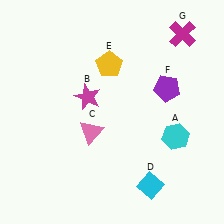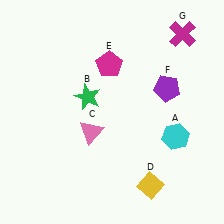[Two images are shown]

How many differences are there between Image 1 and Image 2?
There are 3 differences between the two images.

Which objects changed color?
B changed from magenta to green. D changed from cyan to yellow. E changed from yellow to magenta.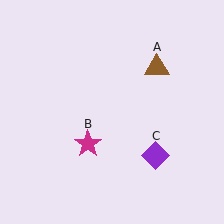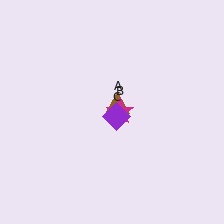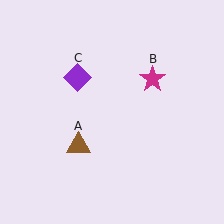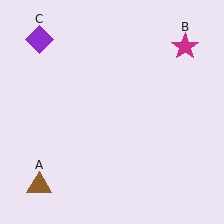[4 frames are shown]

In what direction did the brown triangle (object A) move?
The brown triangle (object A) moved down and to the left.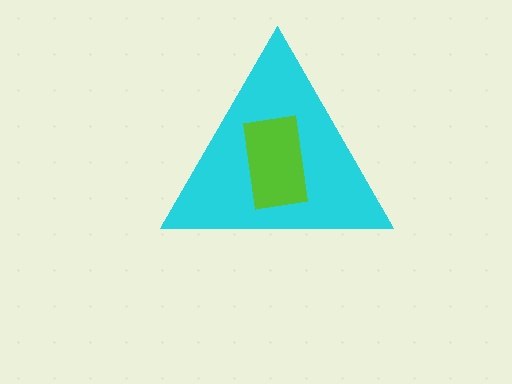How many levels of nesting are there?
2.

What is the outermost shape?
The cyan triangle.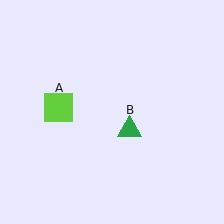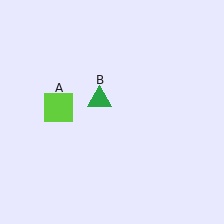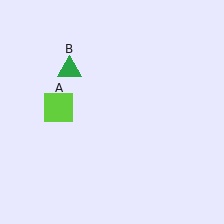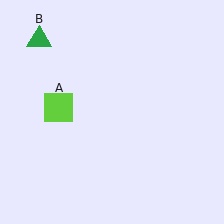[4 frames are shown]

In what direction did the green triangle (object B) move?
The green triangle (object B) moved up and to the left.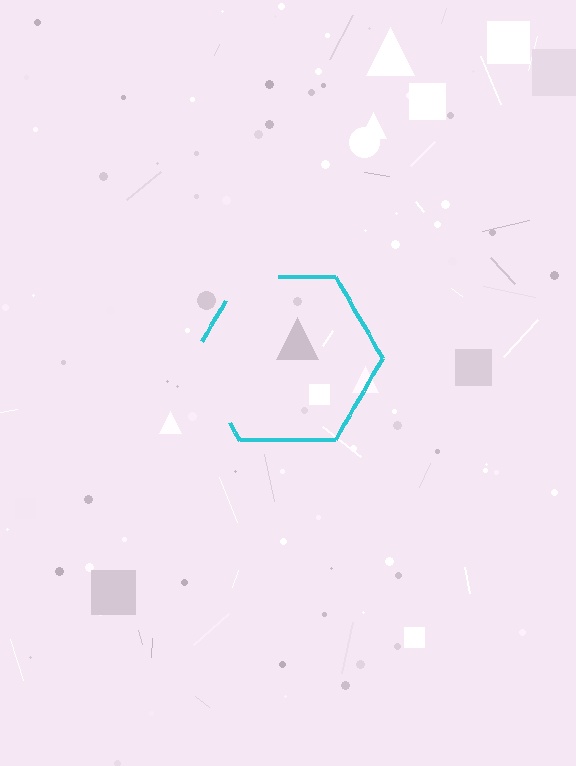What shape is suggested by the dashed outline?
The dashed outline suggests a hexagon.